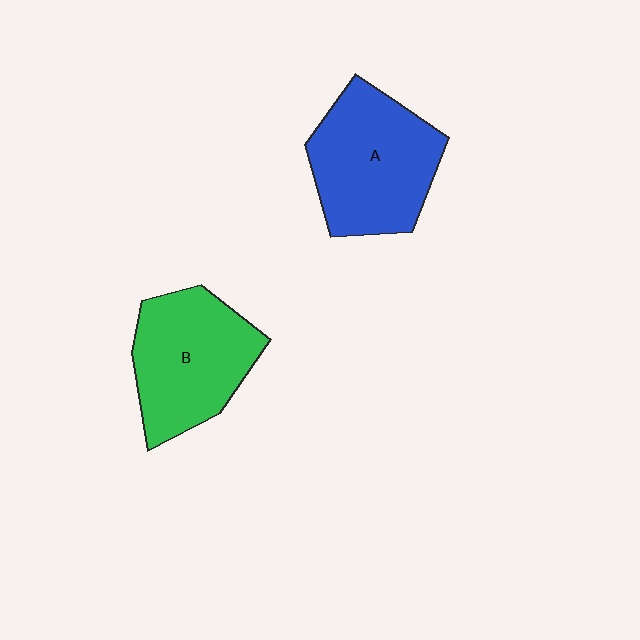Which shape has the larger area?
Shape A (blue).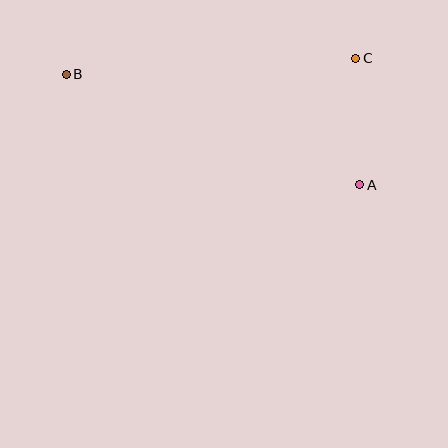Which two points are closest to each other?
Points A and C are closest to each other.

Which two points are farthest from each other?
Points A and B are farthest from each other.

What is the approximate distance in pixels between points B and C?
The distance between B and C is approximately 290 pixels.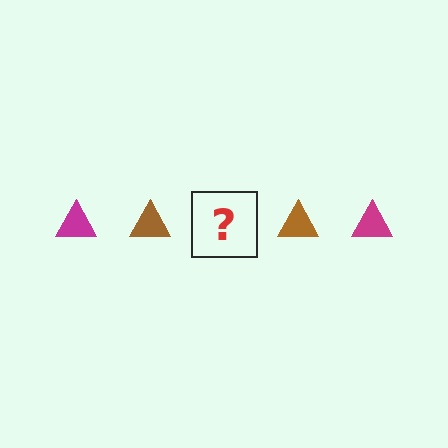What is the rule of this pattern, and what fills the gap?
The rule is that the pattern cycles through magenta, brown triangles. The gap should be filled with a magenta triangle.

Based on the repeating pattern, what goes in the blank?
The blank should be a magenta triangle.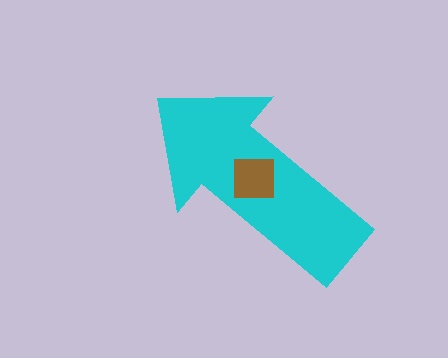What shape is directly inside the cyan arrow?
The brown square.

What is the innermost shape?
The brown square.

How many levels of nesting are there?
2.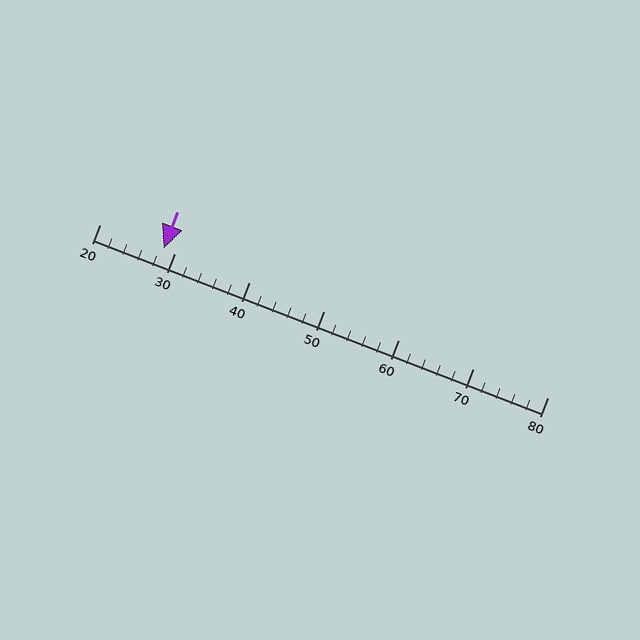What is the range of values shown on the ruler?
The ruler shows values from 20 to 80.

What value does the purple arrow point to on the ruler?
The purple arrow points to approximately 29.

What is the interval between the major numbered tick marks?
The major tick marks are spaced 10 units apart.